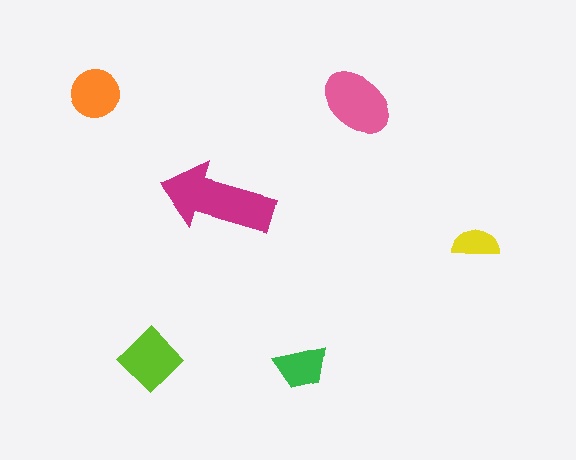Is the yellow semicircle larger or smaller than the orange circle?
Smaller.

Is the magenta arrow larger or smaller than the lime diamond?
Larger.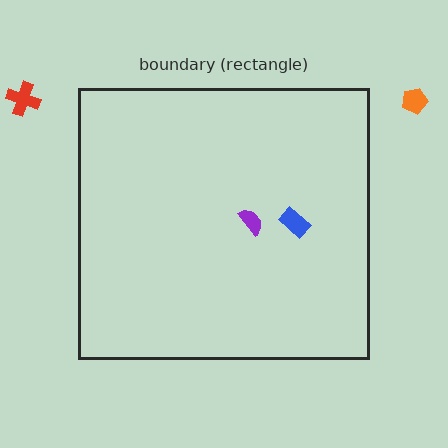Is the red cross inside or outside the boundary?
Outside.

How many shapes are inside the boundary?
2 inside, 2 outside.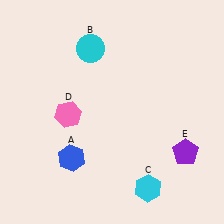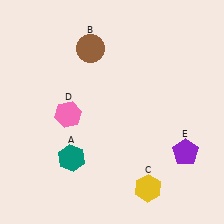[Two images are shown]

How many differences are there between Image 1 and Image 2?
There are 3 differences between the two images.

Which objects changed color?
A changed from blue to teal. B changed from cyan to brown. C changed from cyan to yellow.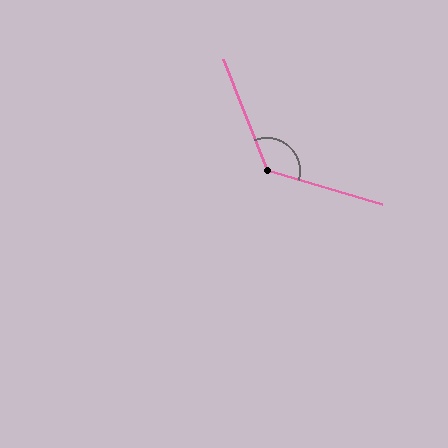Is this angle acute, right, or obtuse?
It is obtuse.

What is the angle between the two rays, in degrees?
Approximately 128 degrees.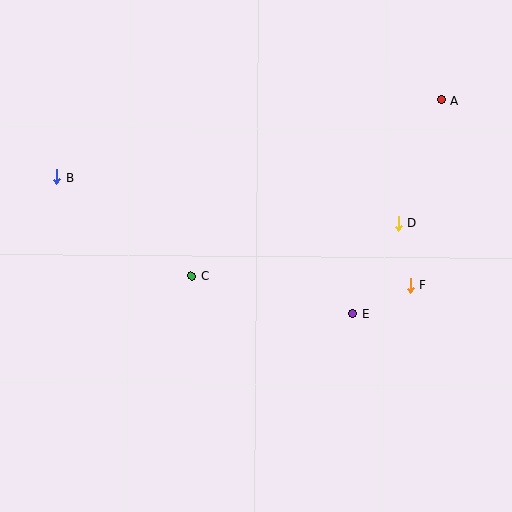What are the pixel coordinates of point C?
Point C is at (192, 276).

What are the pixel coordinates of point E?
Point E is at (352, 313).